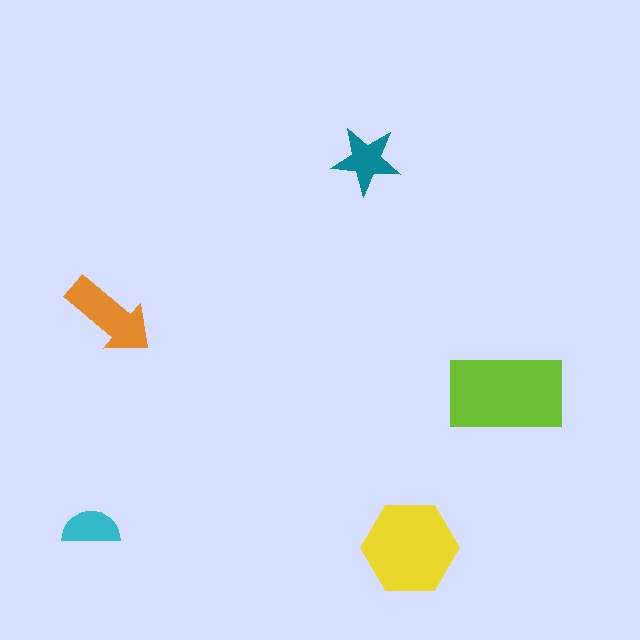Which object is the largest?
The lime rectangle.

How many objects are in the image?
There are 5 objects in the image.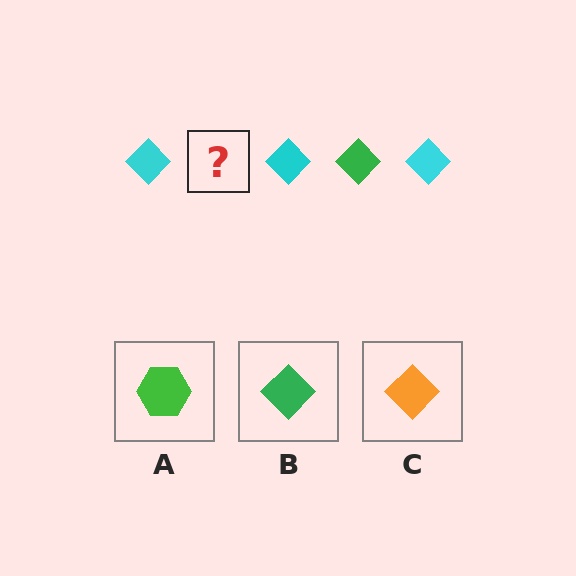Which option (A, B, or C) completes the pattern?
B.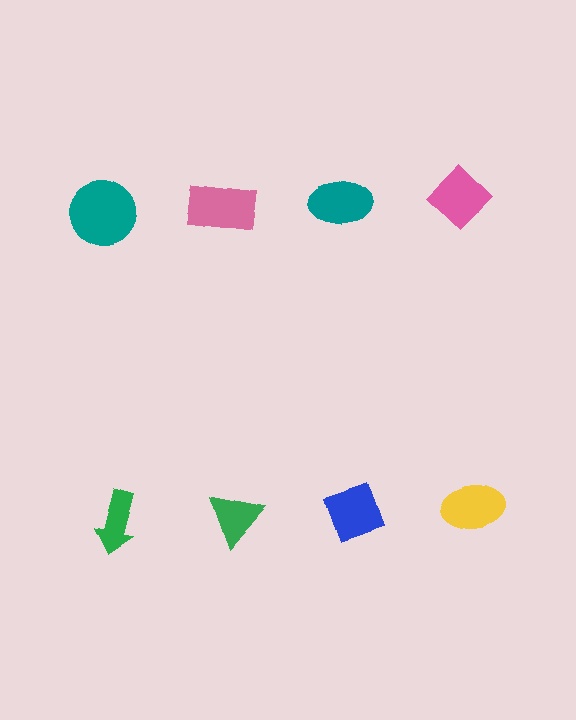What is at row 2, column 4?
A yellow ellipse.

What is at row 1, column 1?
A teal circle.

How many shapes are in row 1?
4 shapes.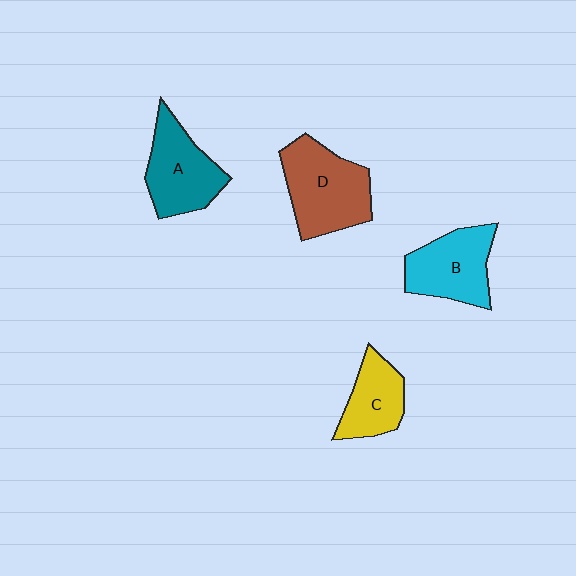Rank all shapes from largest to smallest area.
From largest to smallest: D (brown), A (teal), B (cyan), C (yellow).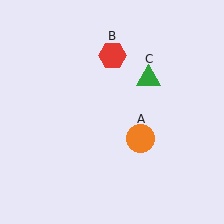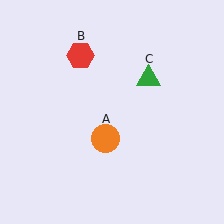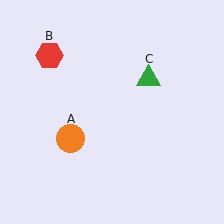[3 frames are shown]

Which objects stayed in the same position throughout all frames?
Green triangle (object C) remained stationary.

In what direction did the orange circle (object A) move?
The orange circle (object A) moved left.